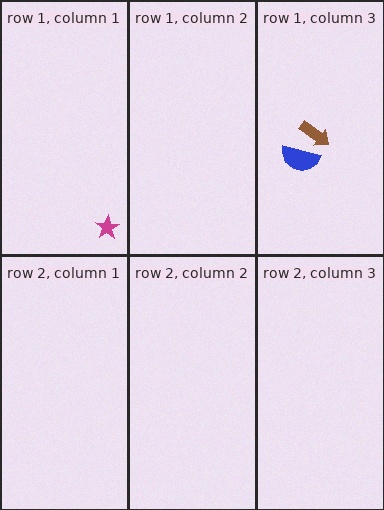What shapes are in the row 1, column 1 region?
The magenta star.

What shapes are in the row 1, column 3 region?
The brown arrow, the blue semicircle.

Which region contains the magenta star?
The row 1, column 1 region.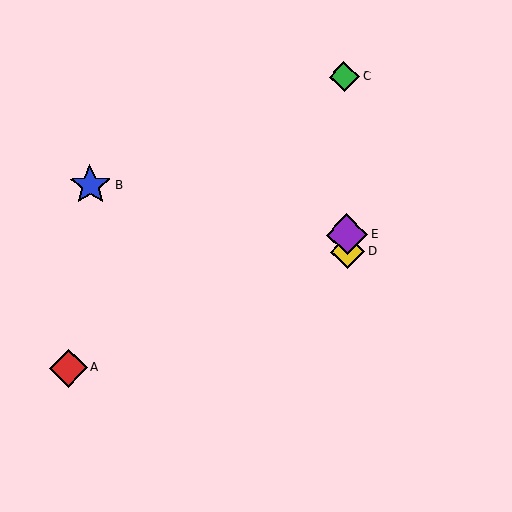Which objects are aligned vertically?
Objects C, D, E are aligned vertically.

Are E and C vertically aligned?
Yes, both are at x≈347.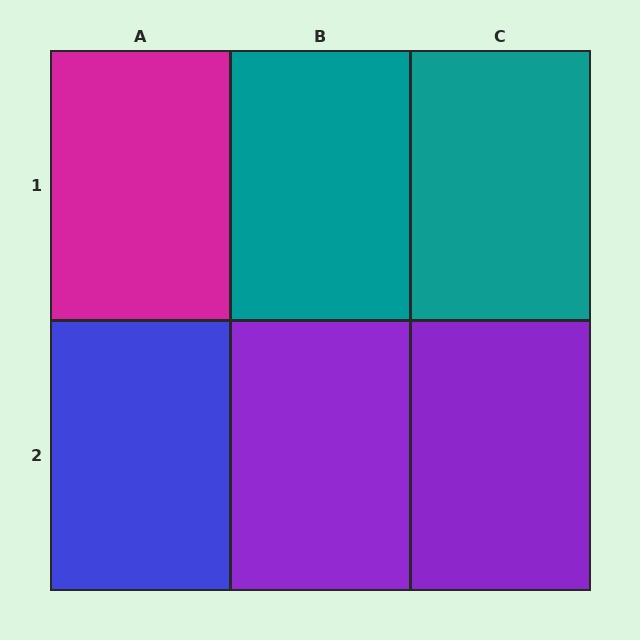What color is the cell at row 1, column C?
Teal.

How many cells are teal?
2 cells are teal.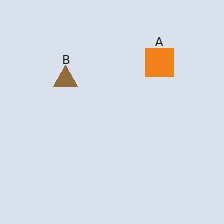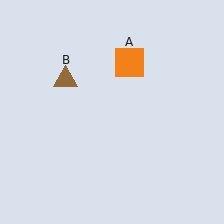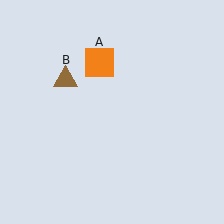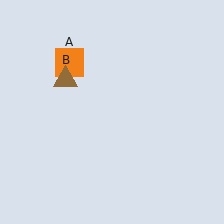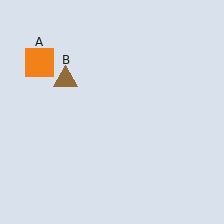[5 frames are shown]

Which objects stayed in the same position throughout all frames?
Brown triangle (object B) remained stationary.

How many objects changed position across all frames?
1 object changed position: orange square (object A).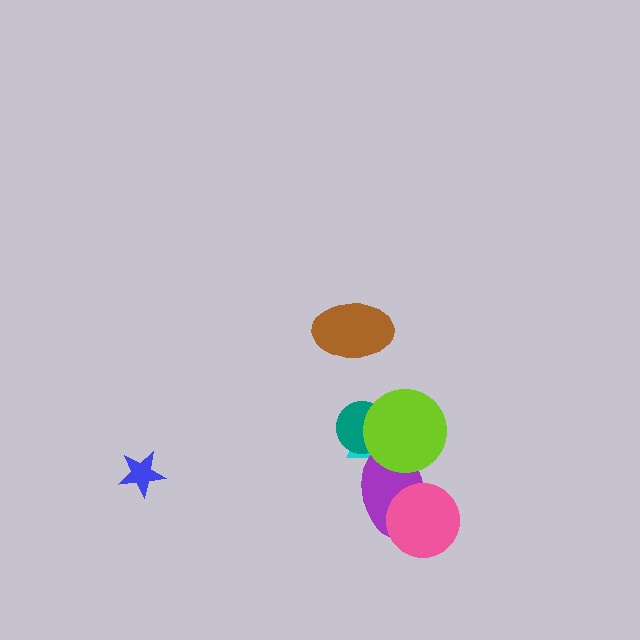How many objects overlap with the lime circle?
3 objects overlap with the lime circle.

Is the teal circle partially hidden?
Yes, it is partially covered by another shape.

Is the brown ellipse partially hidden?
No, no other shape covers it.